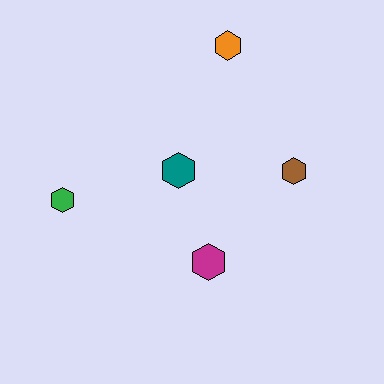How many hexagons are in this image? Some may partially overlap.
There are 5 hexagons.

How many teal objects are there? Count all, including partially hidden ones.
There is 1 teal object.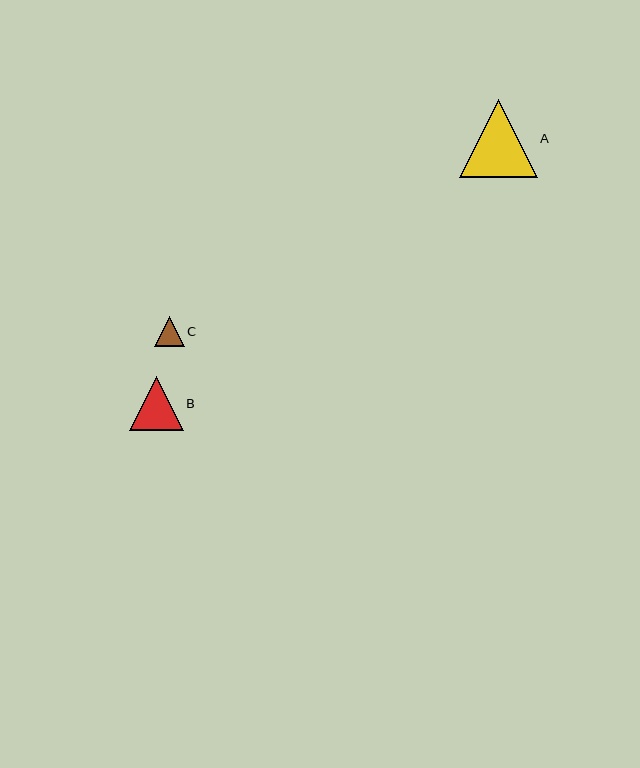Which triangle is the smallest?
Triangle C is the smallest with a size of approximately 29 pixels.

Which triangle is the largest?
Triangle A is the largest with a size of approximately 78 pixels.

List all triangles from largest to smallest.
From largest to smallest: A, B, C.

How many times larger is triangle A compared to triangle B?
Triangle A is approximately 1.4 times the size of triangle B.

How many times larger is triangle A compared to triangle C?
Triangle A is approximately 2.6 times the size of triangle C.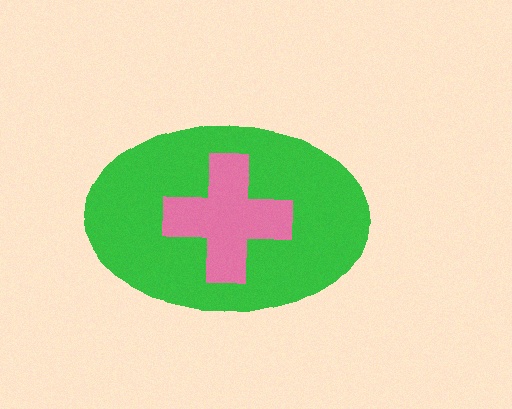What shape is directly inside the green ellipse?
The pink cross.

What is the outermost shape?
The green ellipse.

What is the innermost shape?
The pink cross.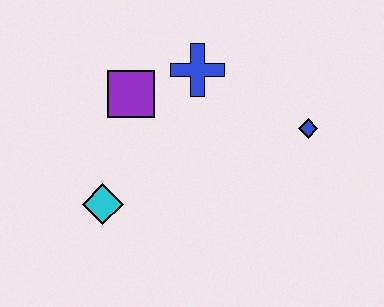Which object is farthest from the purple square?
The blue diamond is farthest from the purple square.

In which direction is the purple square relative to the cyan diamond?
The purple square is above the cyan diamond.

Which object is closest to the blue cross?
The purple square is closest to the blue cross.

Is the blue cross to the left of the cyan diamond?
No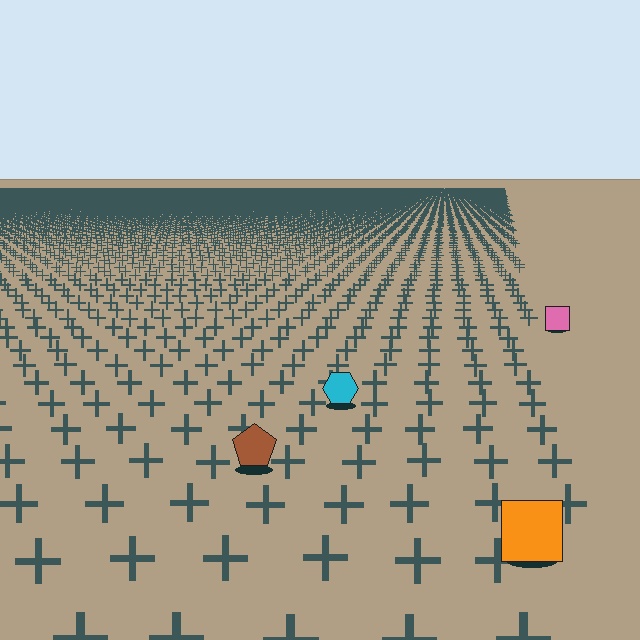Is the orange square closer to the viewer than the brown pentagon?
Yes. The orange square is closer — you can tell from the texture gradient: the ground texture is coarser near it.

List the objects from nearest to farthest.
From nearest to farthest: the orange square, the brown pentagon, the cyan hexagon, the pink square.